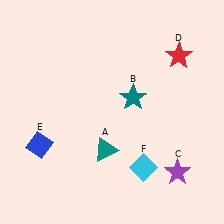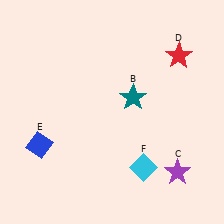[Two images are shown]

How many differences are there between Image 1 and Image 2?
There is 1 difference between the two images.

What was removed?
The teal triangle (A) was removed in Image 2.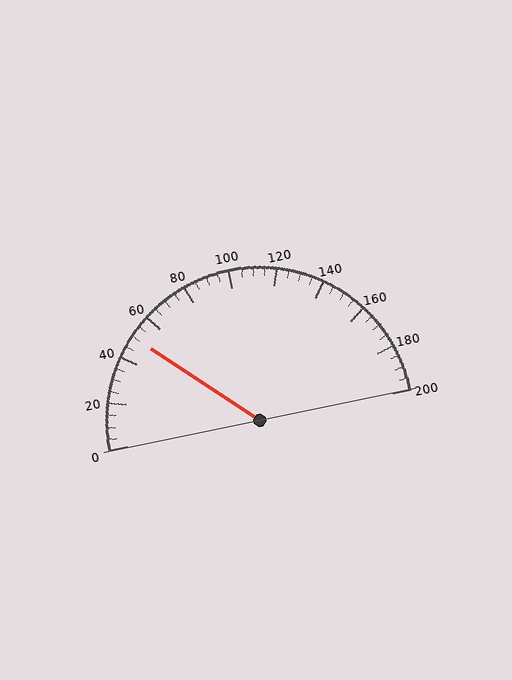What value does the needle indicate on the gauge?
The needle indicates approximately 50.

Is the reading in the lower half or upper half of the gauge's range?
The reading is in the lower half of the range (0 to 200).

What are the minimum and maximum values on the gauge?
The gauge ranges from 0 to 200.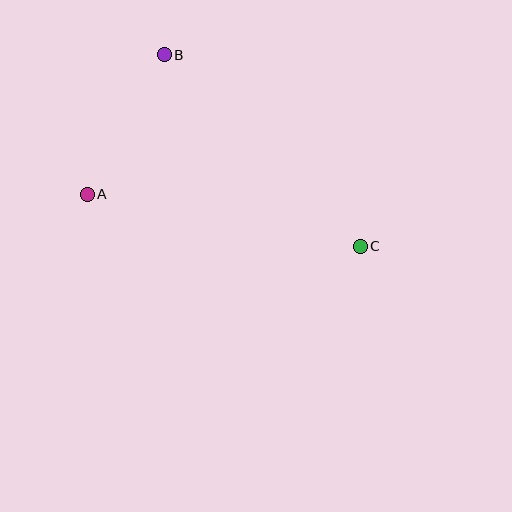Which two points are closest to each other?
Points A and B are closest to each other.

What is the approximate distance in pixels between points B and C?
The distance between B and C is approximately 274 pixels.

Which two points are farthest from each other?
Points A and C are farthest from each other.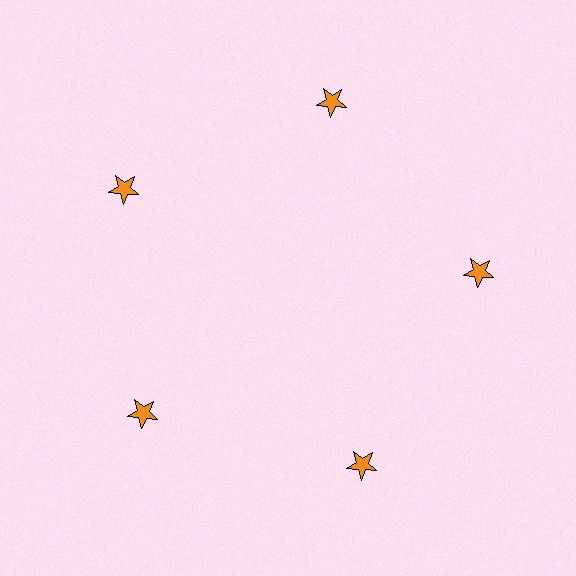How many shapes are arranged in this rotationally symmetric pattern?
There are 5 shapes, arranged in 5 groups of 1.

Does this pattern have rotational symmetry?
Yes, this pattern has 5-fold rotational symmetry. It looks the same after rotating 72 degrees around the center.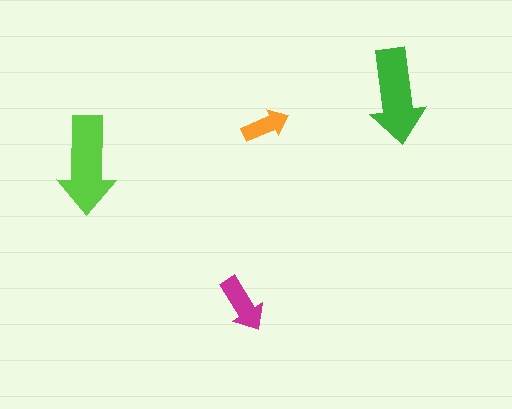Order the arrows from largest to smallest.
the lime one, the green one, the magenta one, the orange one.